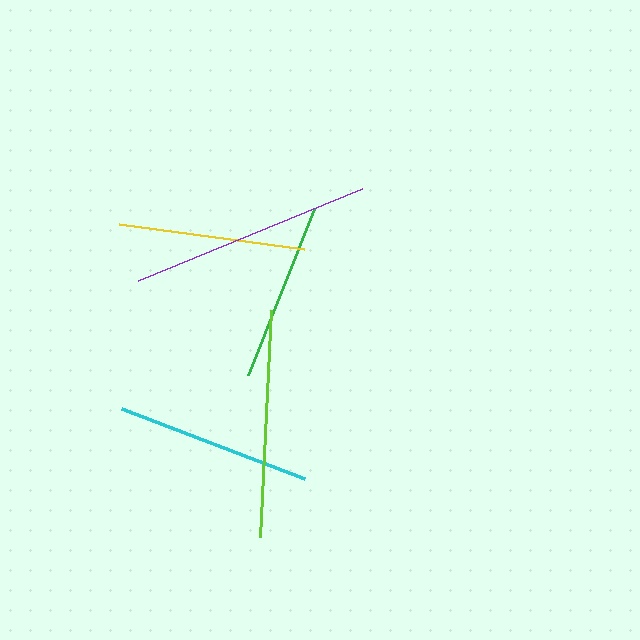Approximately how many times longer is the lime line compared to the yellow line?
The lime line is approximately 1.2 times the length of the yellow line.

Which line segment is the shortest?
The green line is the shortest at approximately 179 pixels.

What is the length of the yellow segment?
The yellow segment is approximately 187 pixels long.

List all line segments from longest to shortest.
From longest to shortest: purple, lime, cyan, yellow, green.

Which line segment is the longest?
The purple line is the longest at approximately 242 pixels.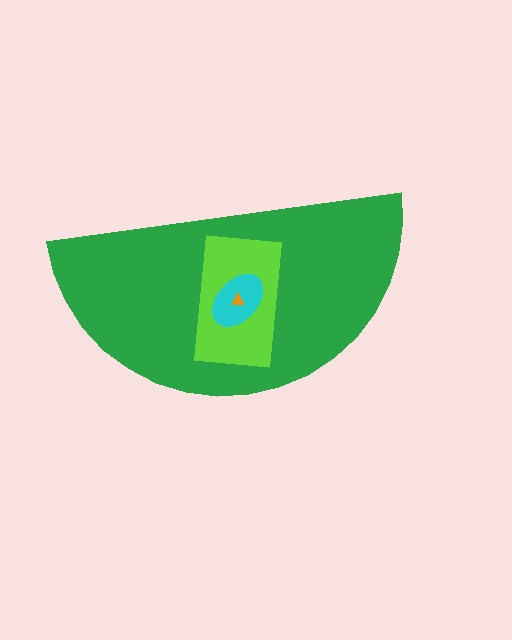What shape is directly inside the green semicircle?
The lime rectangle.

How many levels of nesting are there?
4.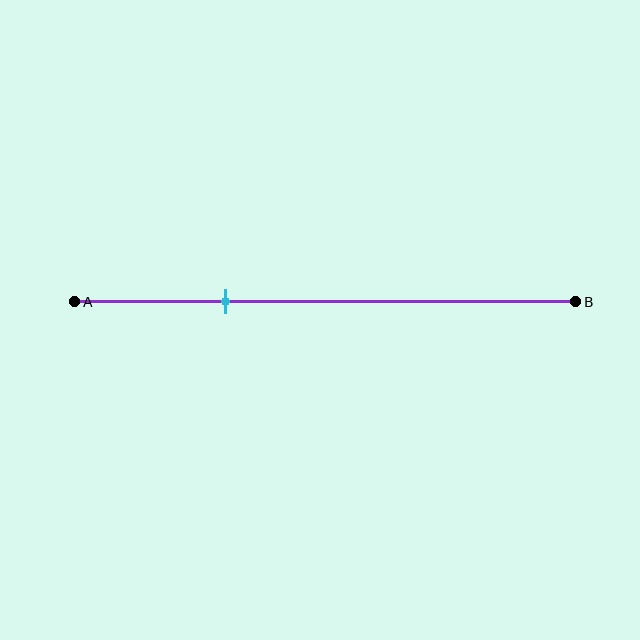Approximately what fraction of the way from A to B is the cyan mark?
The cyan mark is approximately 30% of the way from A to B.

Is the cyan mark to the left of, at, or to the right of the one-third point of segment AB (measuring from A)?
The cyan mark is to the left of the one-third point of segment AB.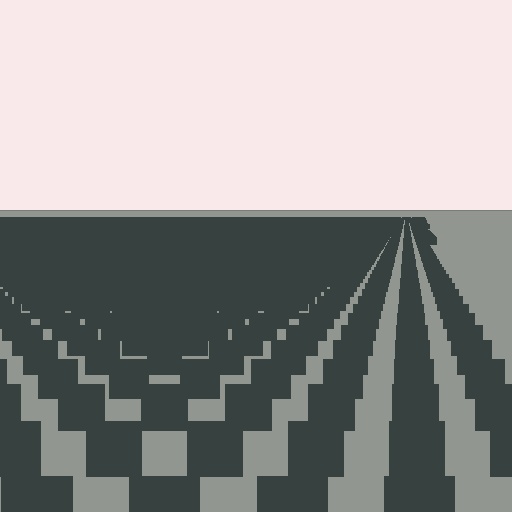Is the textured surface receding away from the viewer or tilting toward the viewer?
The surface is receding away from the viewer. Texture elements get smaller and denser toward the top.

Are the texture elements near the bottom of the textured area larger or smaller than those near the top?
Larger. Near the bottom, elements are closer to the viewer and appear at a bigger on-screen size.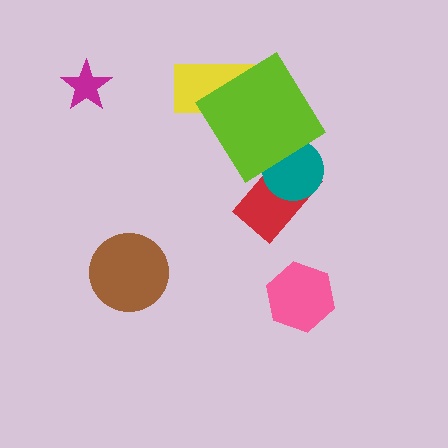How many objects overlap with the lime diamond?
2 objects overlap with the lime diamond.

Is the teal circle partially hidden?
Yes, it is partially covered by another shape.